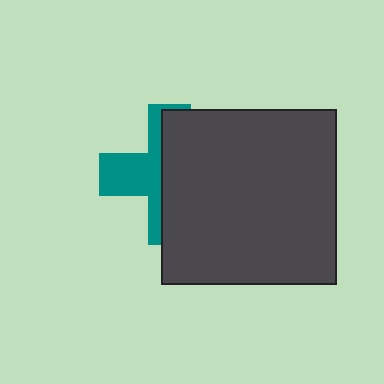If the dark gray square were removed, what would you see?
You would see the complete teal cross.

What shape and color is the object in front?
The object in front is a dark gray square.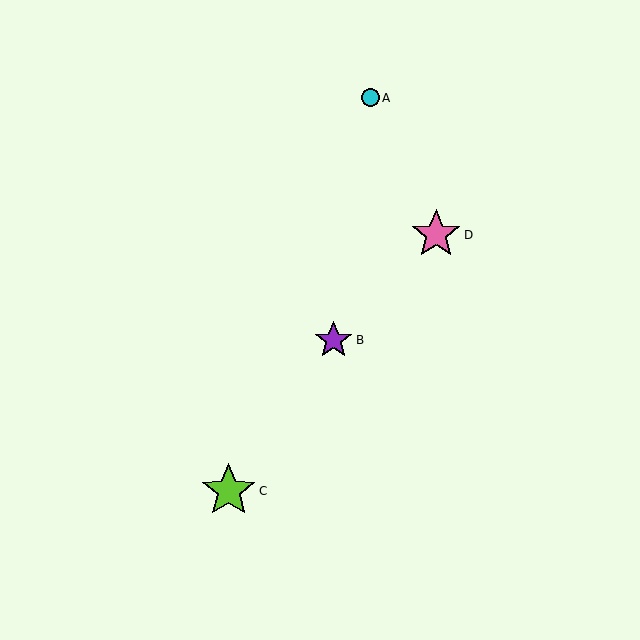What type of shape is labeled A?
Shape A is a cyan circle.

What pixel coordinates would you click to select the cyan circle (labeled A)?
Click at (370, 98) to select the cyan circle A.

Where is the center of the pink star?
The center of the pink star is at (436, 235).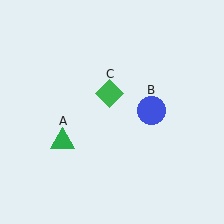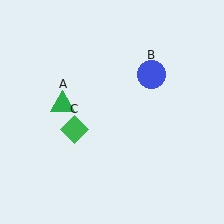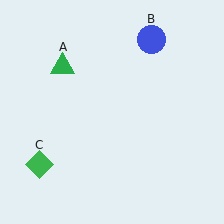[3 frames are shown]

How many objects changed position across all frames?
3 objects changed position: green triangle (object A), blue circle (object B), green diamond (object C).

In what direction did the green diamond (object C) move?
The green diamond (object C) moved down and to the left.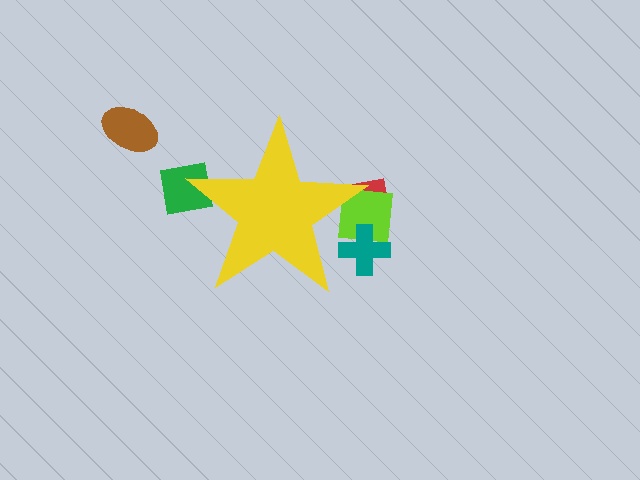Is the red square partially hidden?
Yes, the red square is partially hidden behind the yellow star.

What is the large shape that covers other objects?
A yellow star.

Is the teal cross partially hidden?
Yes, the teal cross is partially hidden behind the yellow star.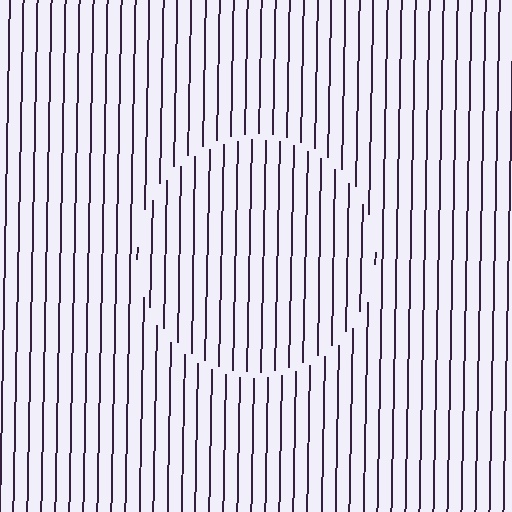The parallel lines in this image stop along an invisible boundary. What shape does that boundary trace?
An illusory circle. The interior of the shape contains the same grating, shifted by half a period — the contour is defined by the phase discontinuity where line-ends from the inner and outer gratings abut.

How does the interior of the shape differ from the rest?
The interior of the shape contains the same grating, shifted by half a period — the contour is defined by the phase discontinuity where line-ends from the inner and outer gratings abut.